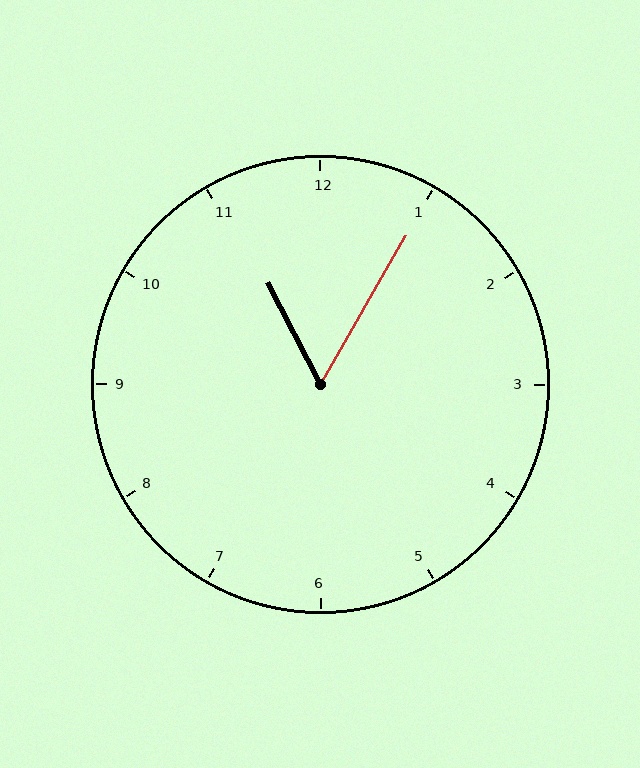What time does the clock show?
11:05.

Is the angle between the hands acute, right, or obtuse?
It is acute.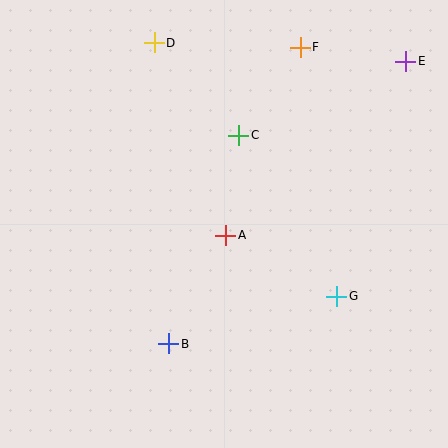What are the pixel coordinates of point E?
Point E is at (406, 61).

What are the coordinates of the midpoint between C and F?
The midpoint between C and F is at (270, 91).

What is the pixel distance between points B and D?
The distance between B and D is 301 pixels.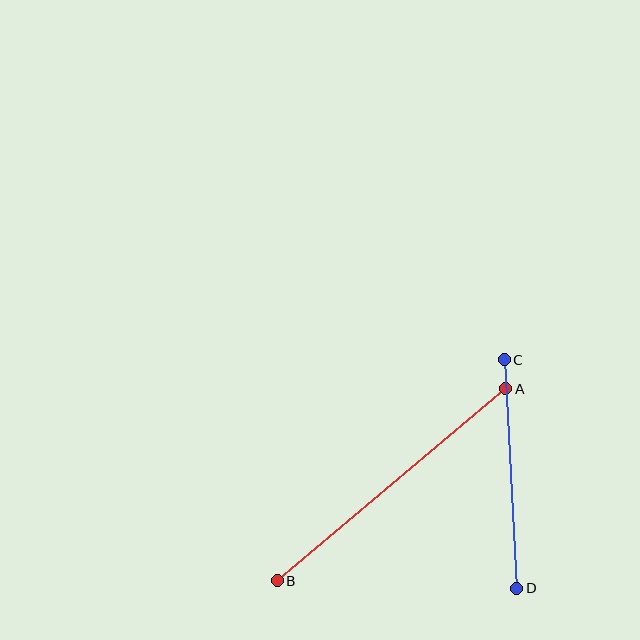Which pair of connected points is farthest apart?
Points A and B are farthest apart.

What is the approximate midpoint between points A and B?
The midpoint is at approximately (391, 485) pixels.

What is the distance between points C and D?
The distance is approximately 229 pixels.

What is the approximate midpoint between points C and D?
The midpoint is at approximately (511, 474) pixels.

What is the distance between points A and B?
The distance is approximately 299 pixels.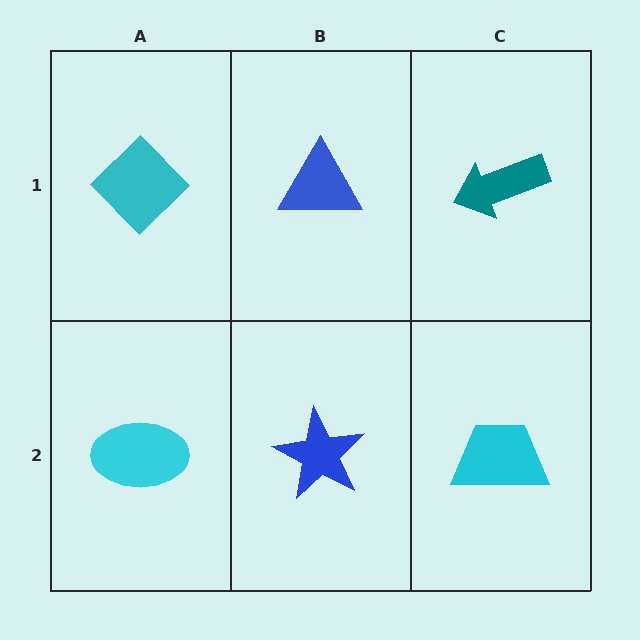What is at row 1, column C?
A teal arrow.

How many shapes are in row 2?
3 shapes.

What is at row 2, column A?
A cyan ellipse.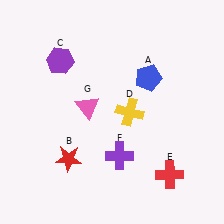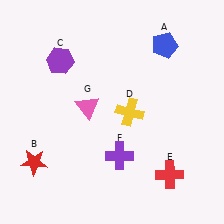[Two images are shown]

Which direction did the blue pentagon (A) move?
The blue pentagon (A) moved up.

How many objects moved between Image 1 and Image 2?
2 objects moved between the two images.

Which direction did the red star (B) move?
The red star (B) moved left.